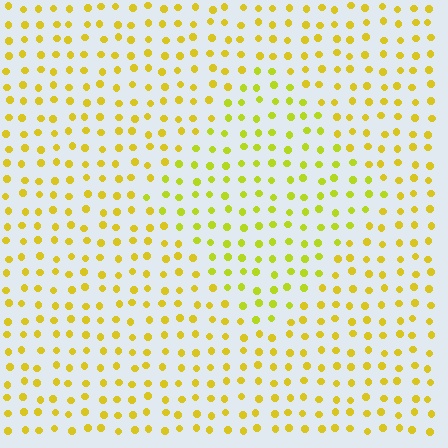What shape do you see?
I see a diamond.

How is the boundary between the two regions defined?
The boundary is defined purely by a slight shift in hue (about 19 degrees). Spacing, size, and orientation are identical on both sides.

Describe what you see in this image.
The image is filled with small yellow elements in a uniform arrangement. A diamond-shaped region is visible where the elements are tinted to a slightly different hue, forming a subtle color boundary.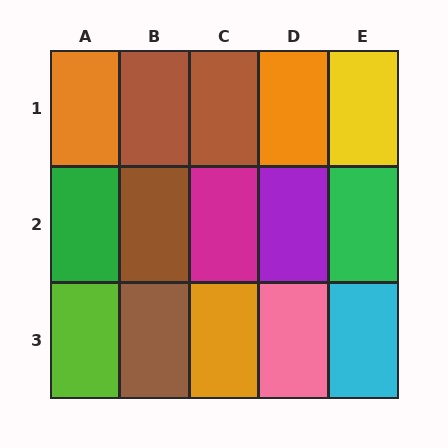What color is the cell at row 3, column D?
Pink.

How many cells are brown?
4 cells are brown.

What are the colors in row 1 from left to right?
Orange, brown, brown, orange, yellow.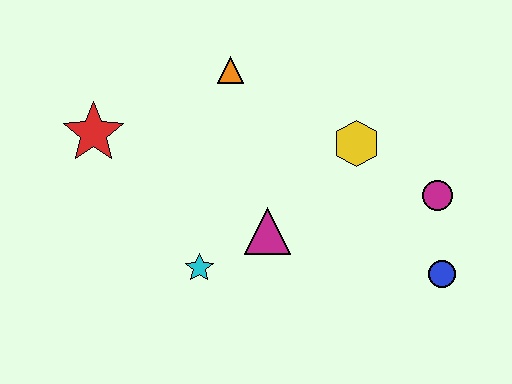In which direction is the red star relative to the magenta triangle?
The red star is to the left of the magenta triangle.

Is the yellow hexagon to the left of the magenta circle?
Yes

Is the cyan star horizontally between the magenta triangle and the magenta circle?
No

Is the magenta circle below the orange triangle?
Yes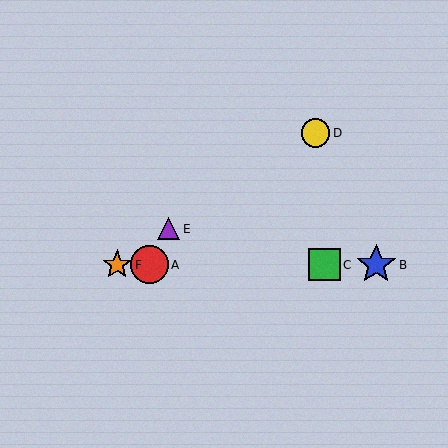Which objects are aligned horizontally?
Objects A, B, C, F are aligned horizontally.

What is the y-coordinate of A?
Object A is at y≈265.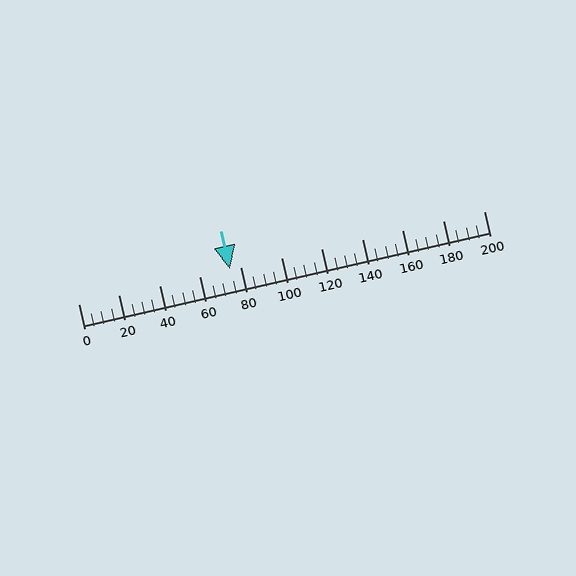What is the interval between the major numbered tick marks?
The major tick marks are spaced 20 units apart.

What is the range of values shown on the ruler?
The ruler shows values from 0 to 200.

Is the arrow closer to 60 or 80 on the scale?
The arrow is closer to 80.